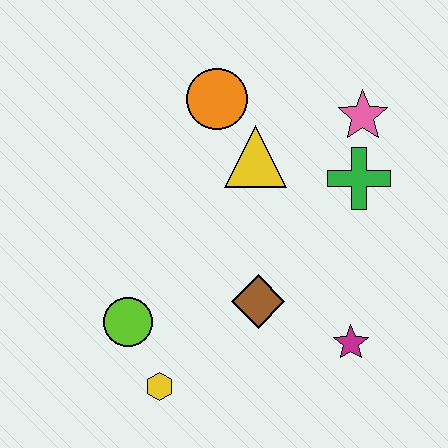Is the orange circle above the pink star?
Yes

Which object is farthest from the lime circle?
The pink star is farthest from the lime circle.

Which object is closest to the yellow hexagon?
The lime circle is closest to the yellow hexagon.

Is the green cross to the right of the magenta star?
Yes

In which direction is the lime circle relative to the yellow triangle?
The lime circle is below the yellow triangle.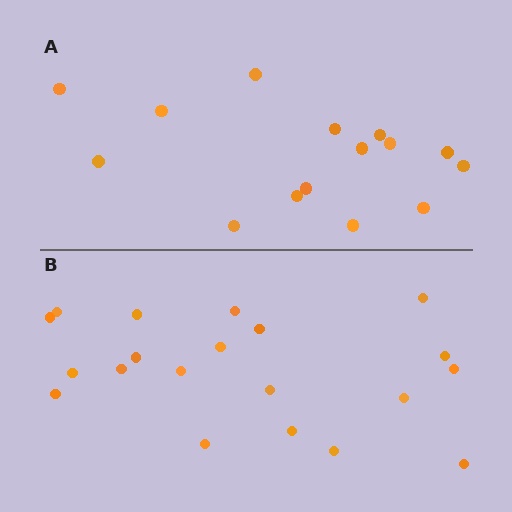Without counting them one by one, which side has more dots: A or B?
Region B (the bottom region) has more dots.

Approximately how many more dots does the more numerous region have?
Region B has about 5 more dots than region A.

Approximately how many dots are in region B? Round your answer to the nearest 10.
About 20 dots.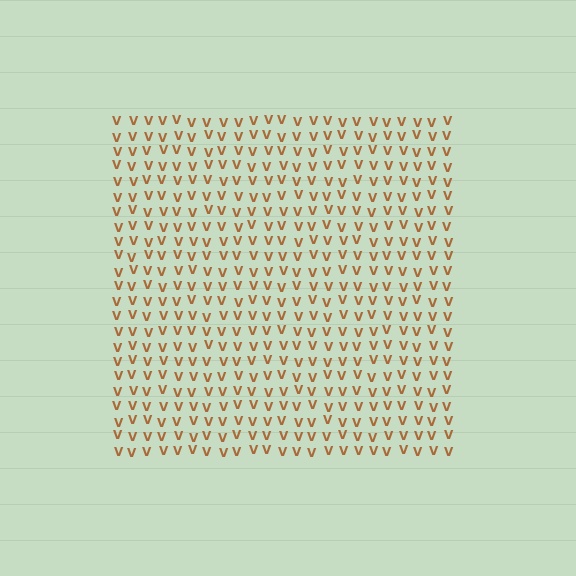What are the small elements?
The small elements are letter V's.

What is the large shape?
The large shape is a square.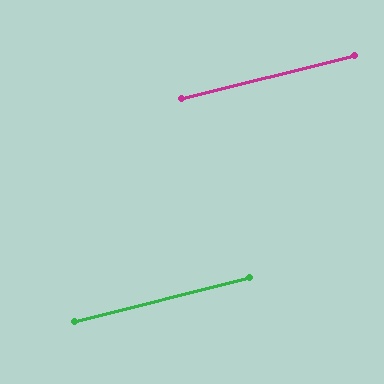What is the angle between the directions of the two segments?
Approximately 0 degrees.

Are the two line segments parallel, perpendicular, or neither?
Parallel — their directions differ by only 0.2°.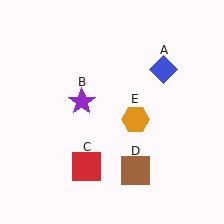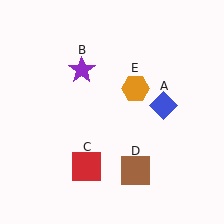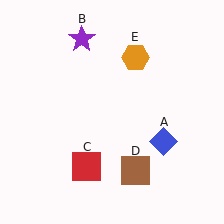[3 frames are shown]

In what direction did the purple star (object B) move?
The purple star (object B) moved up.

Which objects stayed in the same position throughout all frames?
Red square (object C) and brown square (object D) remained stationary.